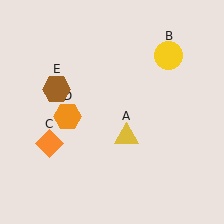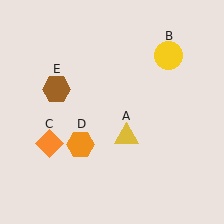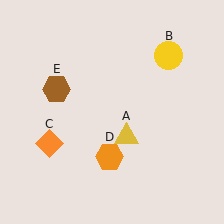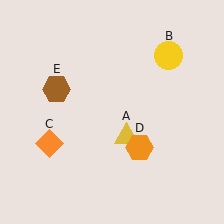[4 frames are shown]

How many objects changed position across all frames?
1 object changed position: orange hexagon (object D).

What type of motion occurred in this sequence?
The orange hexagon (object D) rotated counterclockwise around the center of the scene.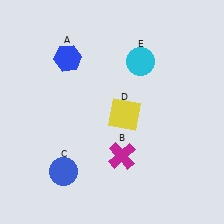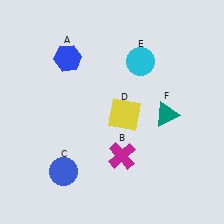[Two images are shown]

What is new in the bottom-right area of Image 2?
A teal triangle (F) was added in the bottom-right area of Image 2.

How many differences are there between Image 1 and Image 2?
There is 1 difference between the two images.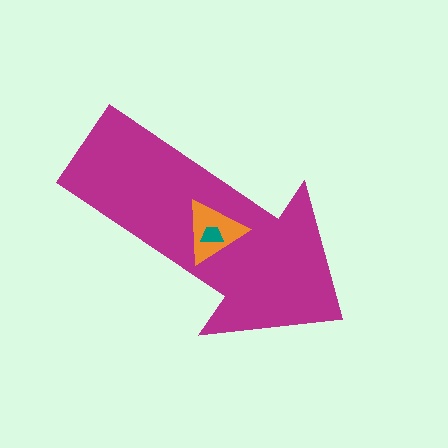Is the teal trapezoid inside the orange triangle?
Yes.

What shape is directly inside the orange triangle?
The teal trapezoid.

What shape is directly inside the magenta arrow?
The orange triangle.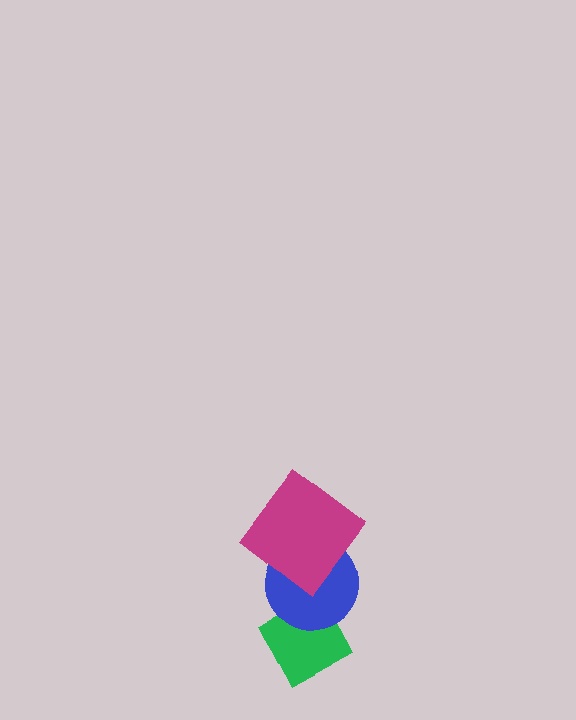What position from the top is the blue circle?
The blue circle is 2nd from the top.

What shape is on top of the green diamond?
The blue circle is on top of the green diamond.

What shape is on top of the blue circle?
The magenta diamond is on top of the blue circle.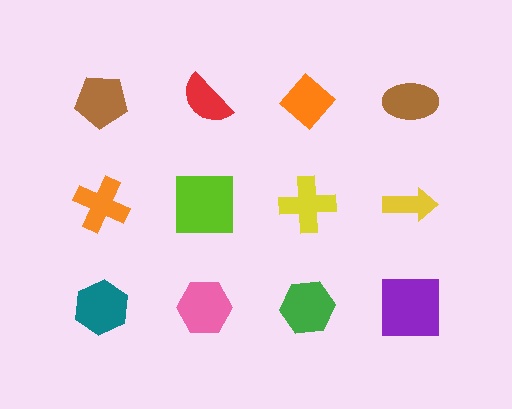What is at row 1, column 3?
An orange diamond.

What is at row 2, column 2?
A lime square.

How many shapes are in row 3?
4 shapes.